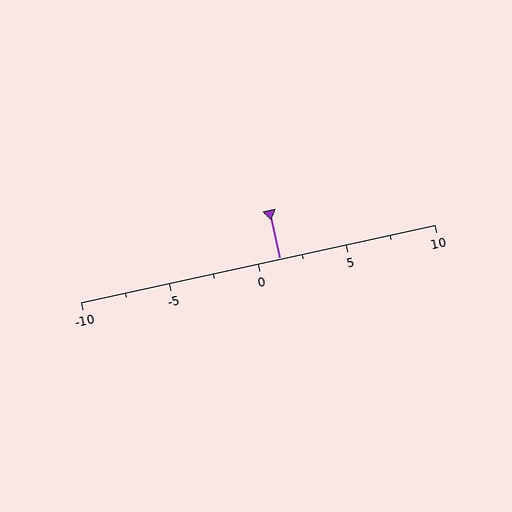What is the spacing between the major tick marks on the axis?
The major ticks are spaced 5 apart.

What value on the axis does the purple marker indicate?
The marker indicates approximately 1.2.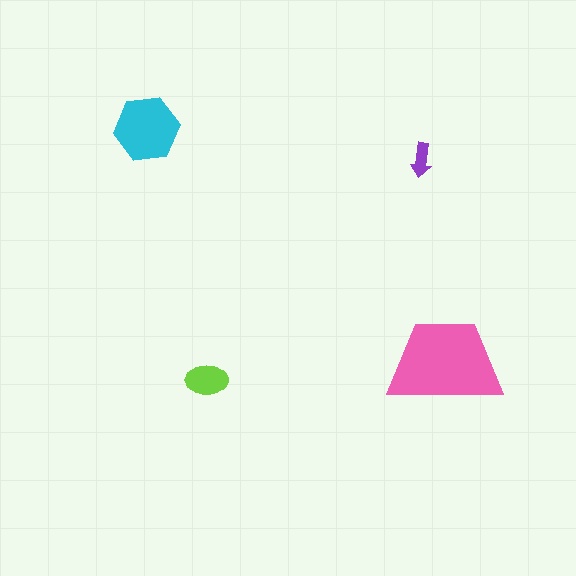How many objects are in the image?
There are 4 objects in the image.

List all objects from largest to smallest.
The pink trapezoid, the cyan hexagon, the lime ellipse, the purple arrow.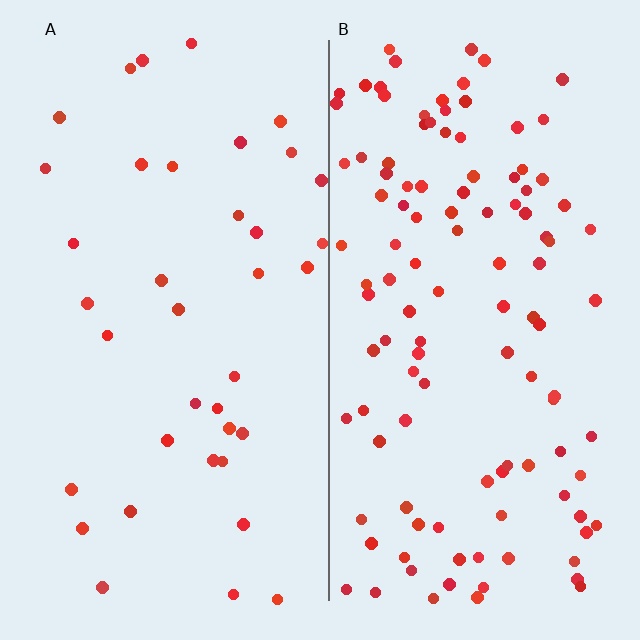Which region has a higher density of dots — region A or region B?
B (the right).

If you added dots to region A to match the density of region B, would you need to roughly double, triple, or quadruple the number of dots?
Approximately triple.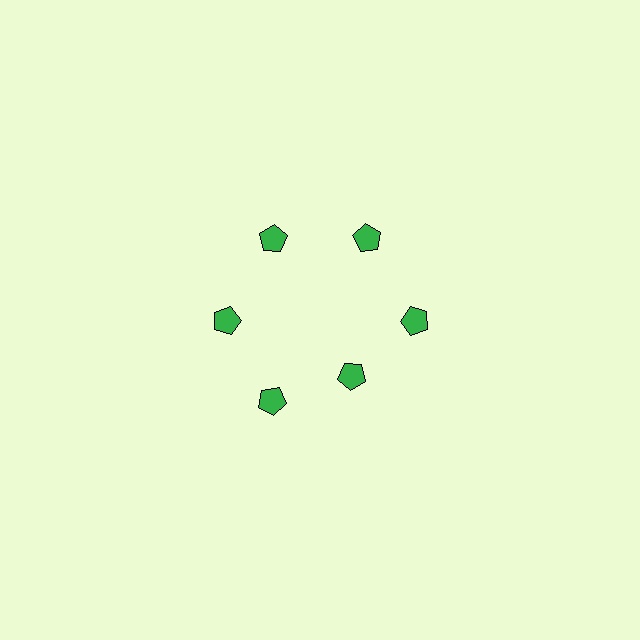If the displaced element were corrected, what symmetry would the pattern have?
It would have 6-fold rotational symmetry — the pattern would map onto itself every 60 degrees.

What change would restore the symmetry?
The symmetry would be restored by moving it outward, back onto the ring so that all 6 pentagons sit at equal angles and equal distance from the center.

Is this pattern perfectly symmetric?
No. The 6 green pentagons are arranged in a ring, but one element near the 5 o'clock position is pulled inward toward the center, breaking the 6-fold rotational symmetry.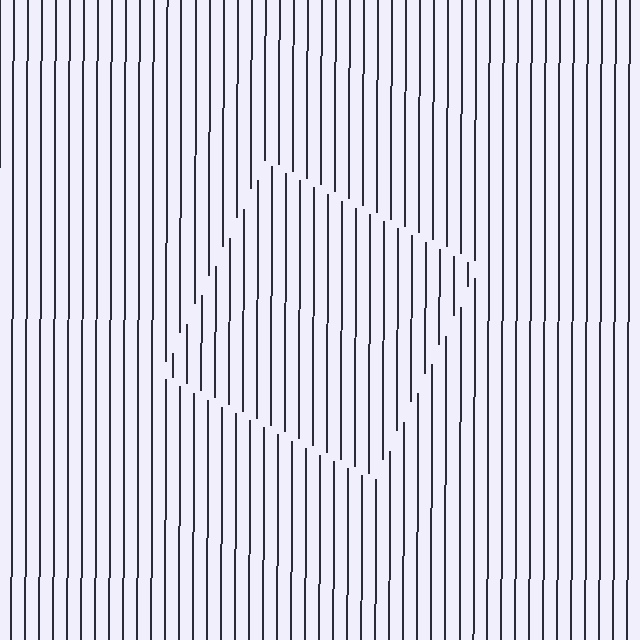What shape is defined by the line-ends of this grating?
An illusory square. The interior of the shape contains the same grating, shifted by half a period — the contour is defined by the phase discontinuity where line-ends from the inner and outer gratings abut.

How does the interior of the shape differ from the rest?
The interior of the shape contains the same grating, shifted by half a period — the contour is defined by the phase discontinuity where line-ends from the inner and outer gratings abut.